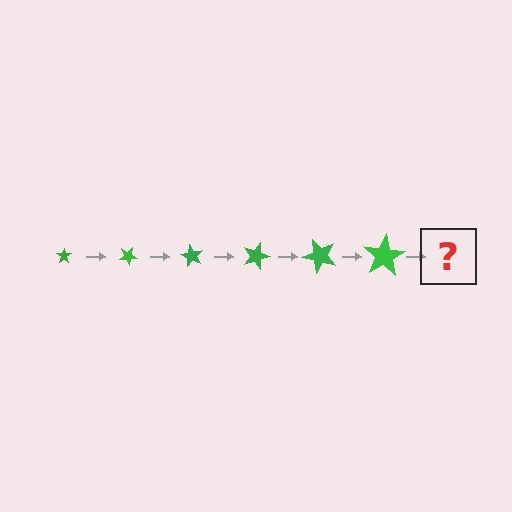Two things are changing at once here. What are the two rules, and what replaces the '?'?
The two rules are that the star grows larger each step and it rotates 30 degrees each step. The '?' should be a star, larger than the previous one and rotated 180 degrees from the start.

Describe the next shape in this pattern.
It should be a star, larger than the previous one and rotated 180 degrees from the start.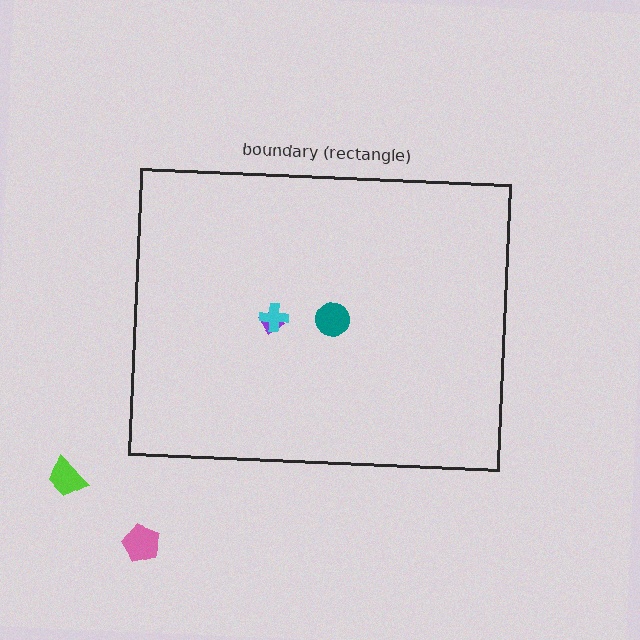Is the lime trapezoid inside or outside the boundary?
Outside.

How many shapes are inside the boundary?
3 inside, 2 outside.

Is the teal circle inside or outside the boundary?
Inside.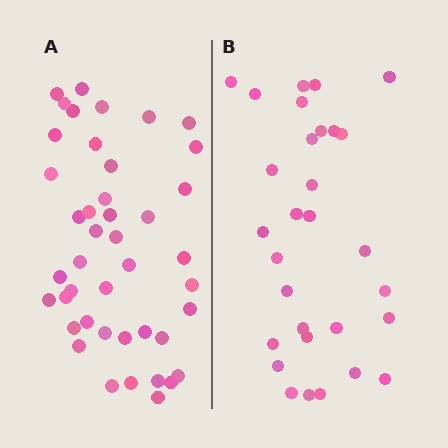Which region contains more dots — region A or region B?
Region A (the left region) has more dots.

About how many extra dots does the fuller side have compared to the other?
Region A has approximately 15 more dots than region B.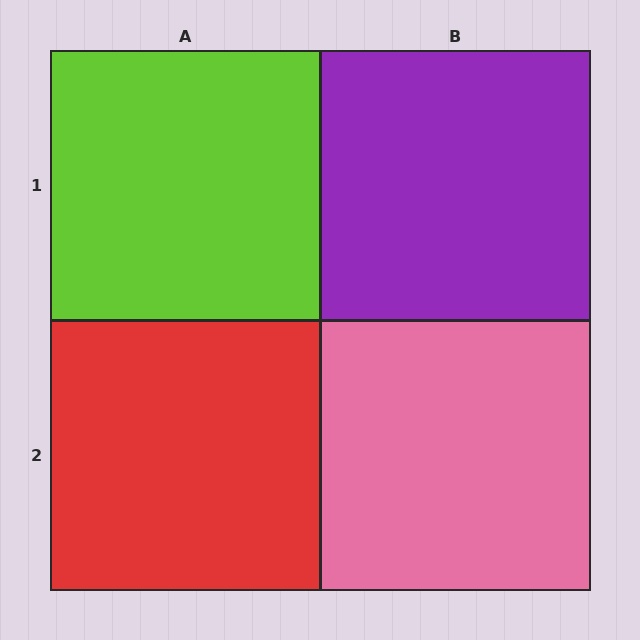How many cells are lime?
1 cell is lime.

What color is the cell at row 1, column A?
Lime.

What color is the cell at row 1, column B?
Purple.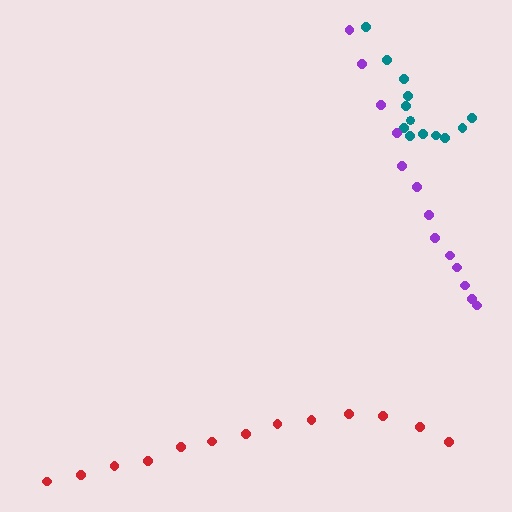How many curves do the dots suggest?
There are 3 distinct paths.